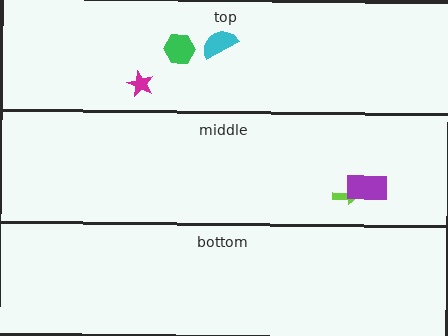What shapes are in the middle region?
The lime arrow, the purple rectangle.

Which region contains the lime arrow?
The middle region.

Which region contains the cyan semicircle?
The top region.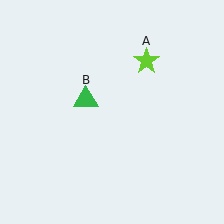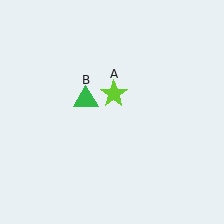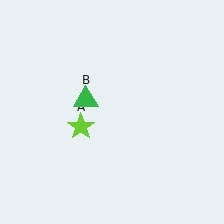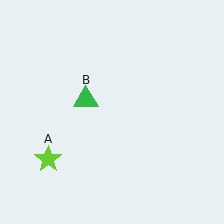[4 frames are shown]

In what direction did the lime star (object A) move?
The lime star (object A) moved down and to the left.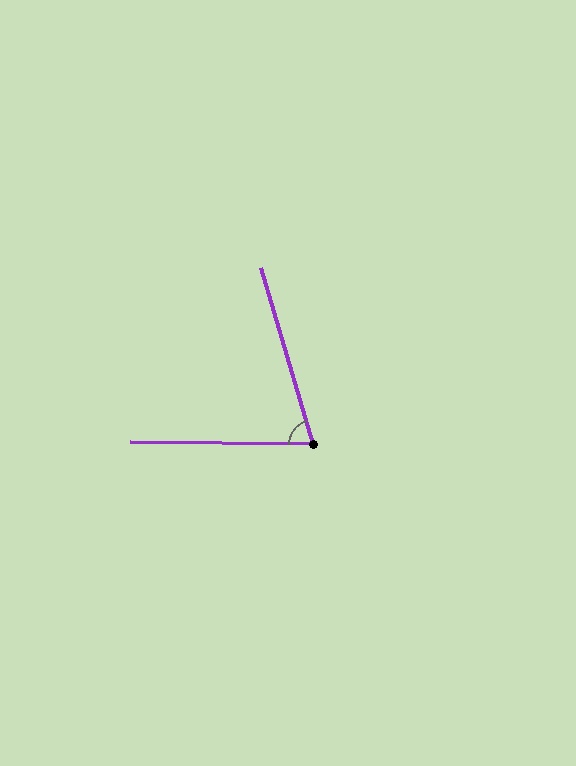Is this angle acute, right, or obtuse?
It is acute.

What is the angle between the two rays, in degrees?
Approximately 73 degrees.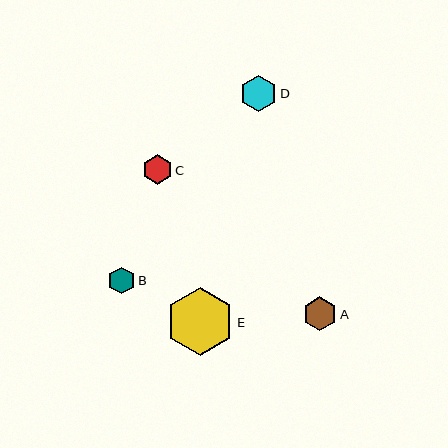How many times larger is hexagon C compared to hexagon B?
Hexagon C is approximately 1.1 times the size of hexagon B.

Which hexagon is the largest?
Hexagon E is the largest with a size of approximately 69 pixels.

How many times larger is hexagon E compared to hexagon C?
Hexagon E is approximately 2.3 times the size of hexagon C.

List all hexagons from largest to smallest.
From largest to smallest: E, D, A, C, B.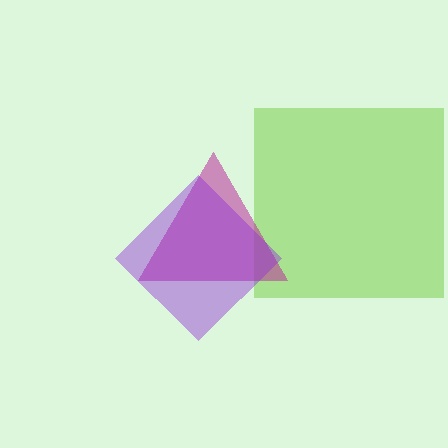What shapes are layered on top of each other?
The layered shapes are: a lime square, a magenta triangle, a purple diamond.